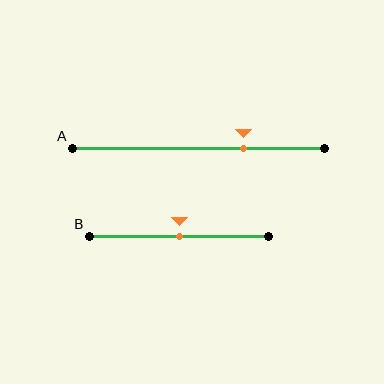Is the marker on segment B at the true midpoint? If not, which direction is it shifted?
Yes, the marker on segment B is at the true midpoint.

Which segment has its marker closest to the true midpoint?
Segment B has its marker closest to the true midpoint.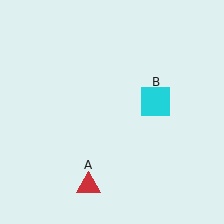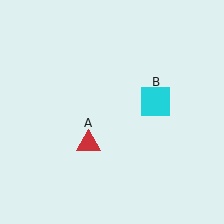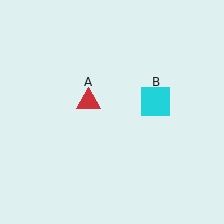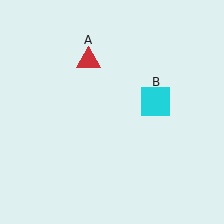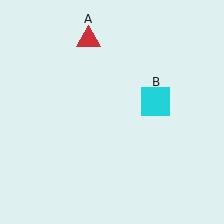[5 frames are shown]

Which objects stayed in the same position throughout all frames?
Cyan square (object B) remained stationary.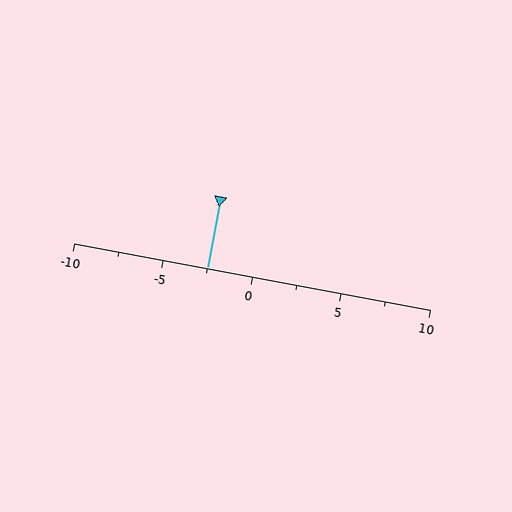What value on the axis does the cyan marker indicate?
The marker indicates approximately -2.5.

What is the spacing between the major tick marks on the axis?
The major ticks are spaced 5 apart.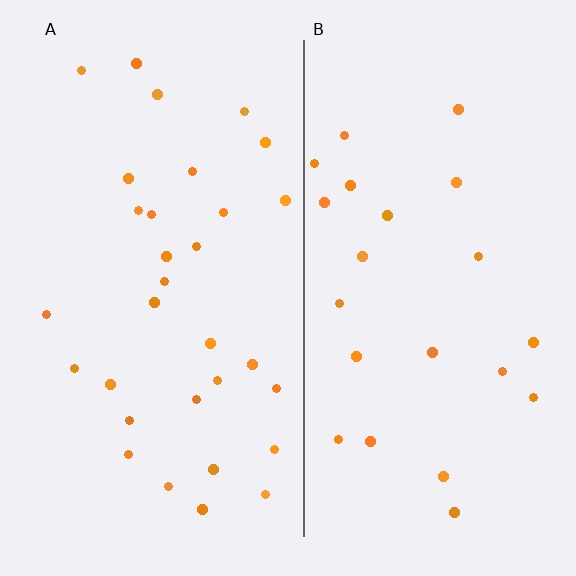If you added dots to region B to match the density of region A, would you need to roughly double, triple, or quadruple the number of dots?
Approximately double.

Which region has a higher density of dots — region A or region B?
A (the left).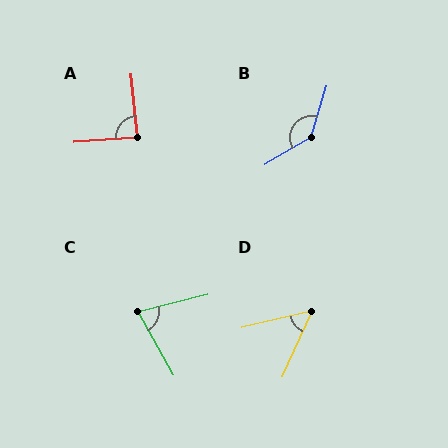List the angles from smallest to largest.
D (52°), C (75°), A (89°), B (138°).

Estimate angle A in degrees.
Approximately 89 degrees.